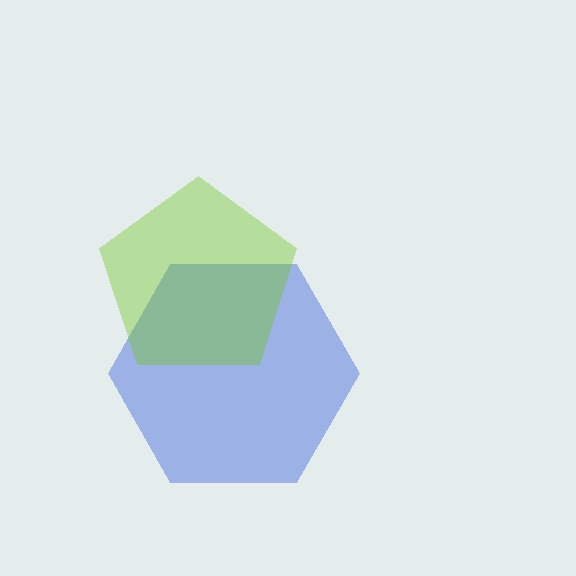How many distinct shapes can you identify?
There are 2 distinct shapes: a blue hexagon, a lime pentagon.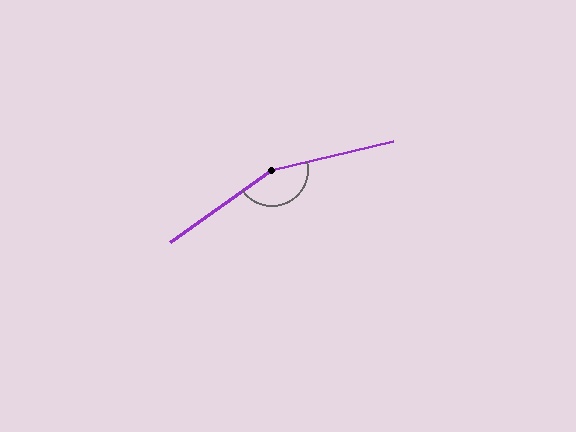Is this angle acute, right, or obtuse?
It is obtuse.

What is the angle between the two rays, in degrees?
Approximately 158 degrees.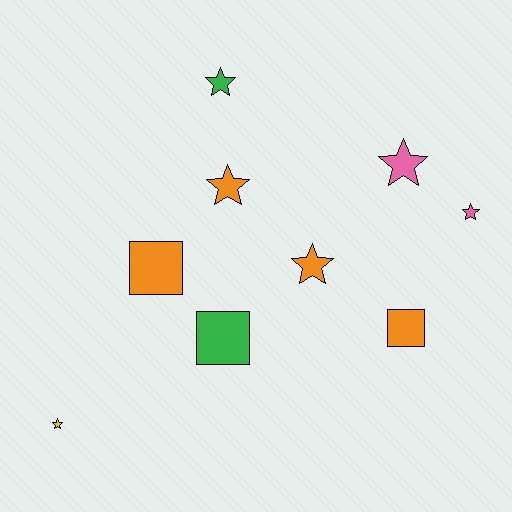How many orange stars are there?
There are 2 orange stars.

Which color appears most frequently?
Orange, with 4 objects.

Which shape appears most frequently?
Star, with 6 objects.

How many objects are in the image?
There are 9 objects.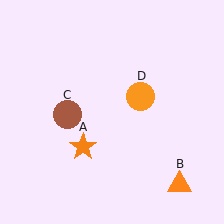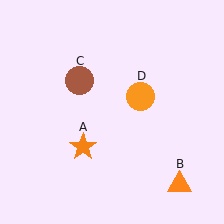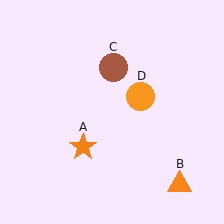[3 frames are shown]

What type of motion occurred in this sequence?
The brown circle (object C) rotated clockwise around the center of the scene.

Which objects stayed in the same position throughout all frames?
Orange star (object A) and orange triangle (object B) and orange circle (object D) remained stationary.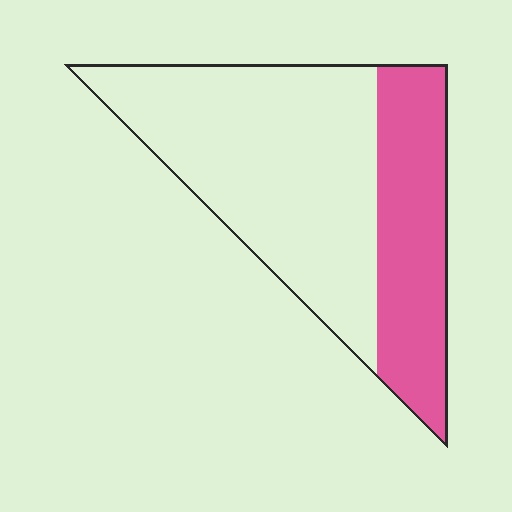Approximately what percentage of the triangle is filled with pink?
Approximately 35%.